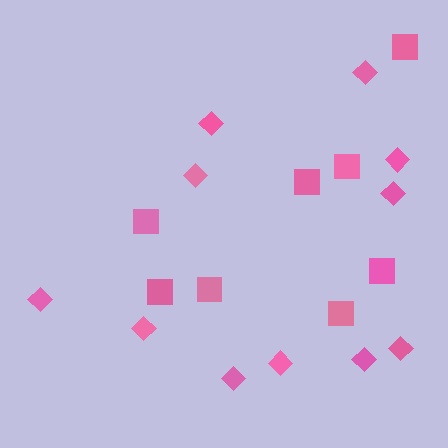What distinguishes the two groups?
There are 2 groups: one group of squares (8) and one group of diamonds (11).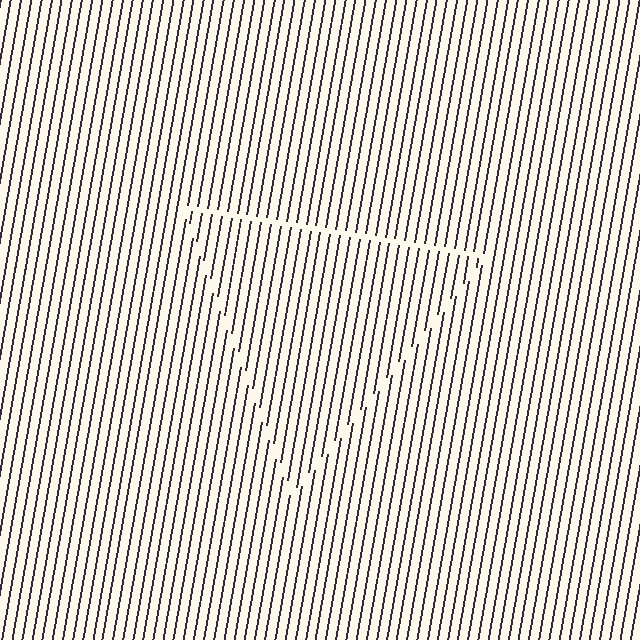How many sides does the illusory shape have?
3 sides — the line-ends trace a triangle.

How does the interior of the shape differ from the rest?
The interior of the shape contains the same grating, shifted by half a period — the contour is defined by the phase discontinuity where line-ends from the inner and outer gratings abut.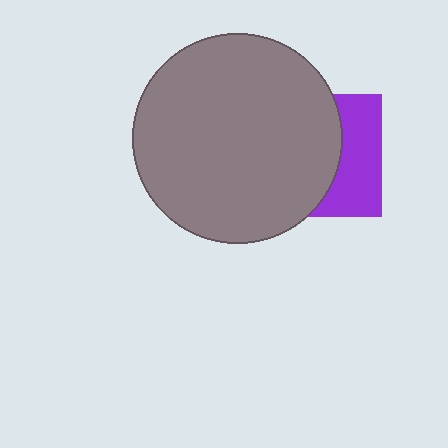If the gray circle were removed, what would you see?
You would see the complete purple square.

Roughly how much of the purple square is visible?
A small part of it is visible (roughly 38%).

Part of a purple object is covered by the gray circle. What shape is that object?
It is a square.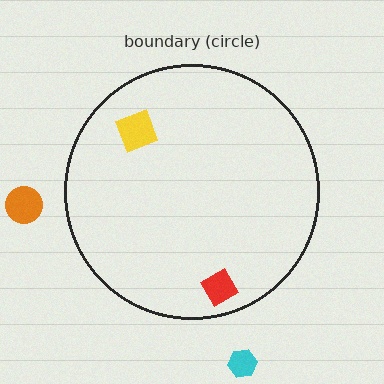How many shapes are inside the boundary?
2 inside, 2 outside.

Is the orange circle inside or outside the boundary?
Outside.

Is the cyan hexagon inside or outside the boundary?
Outside.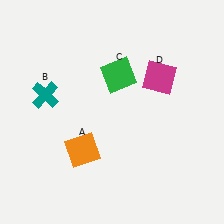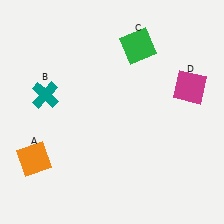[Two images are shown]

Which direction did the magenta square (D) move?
The magenta square (D) moved right.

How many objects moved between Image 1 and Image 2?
3 objects moved between the two images.